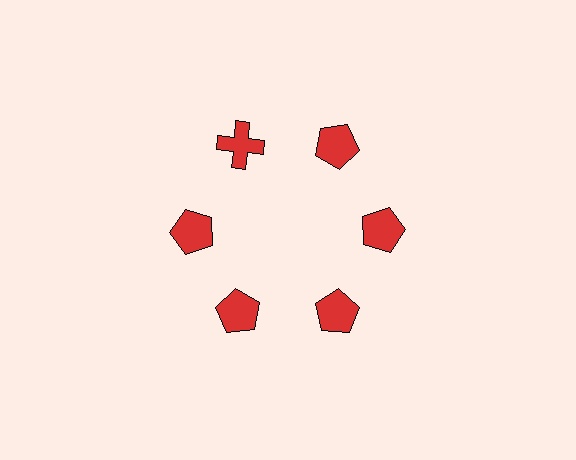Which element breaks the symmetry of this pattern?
The red cross at roughly the 11 o'clock position breaks the symmetry. All other shapes are red pentagons.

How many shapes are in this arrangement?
There are 6 shapes arranged in a ring pattern.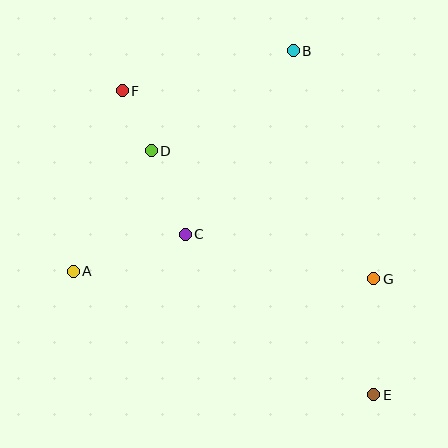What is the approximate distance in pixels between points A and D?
The distance between A and D is approximately 144 pixels.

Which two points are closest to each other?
Points D and F are closest to each other.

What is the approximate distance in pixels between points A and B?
The distance between A and B is approximately 311 pixels.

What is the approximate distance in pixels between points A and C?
The distance between A and C is approximately 118 pixels.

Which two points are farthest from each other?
Points E and F are farthest from each other.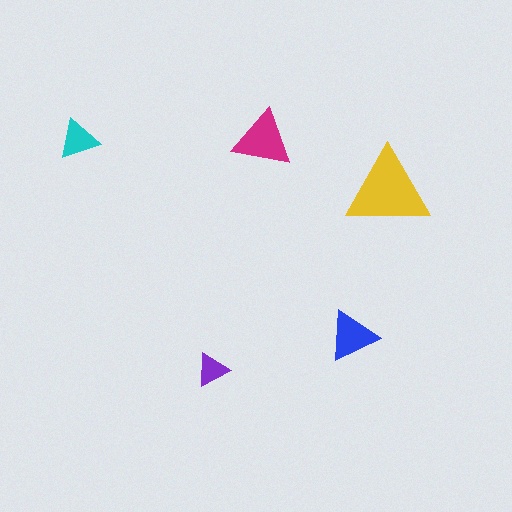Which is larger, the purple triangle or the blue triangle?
The blue one.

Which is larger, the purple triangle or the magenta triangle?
The magenta one.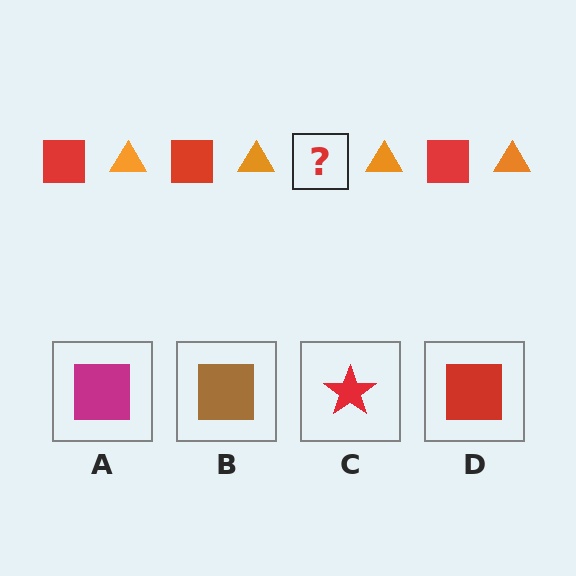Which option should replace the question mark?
Option D.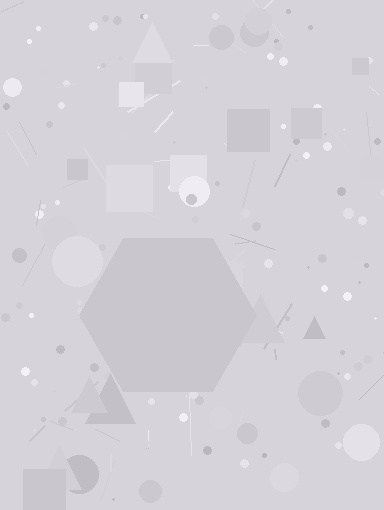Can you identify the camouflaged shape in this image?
The camouflaged shape is a hexagon.